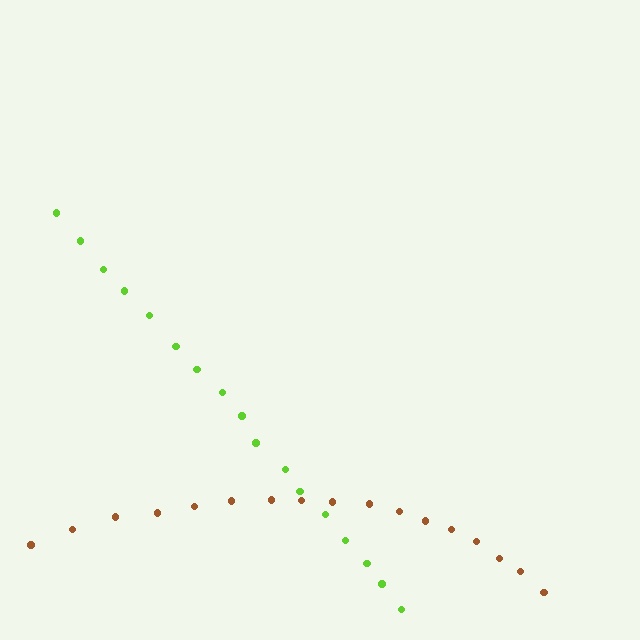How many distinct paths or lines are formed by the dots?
There are 2 distinct paths.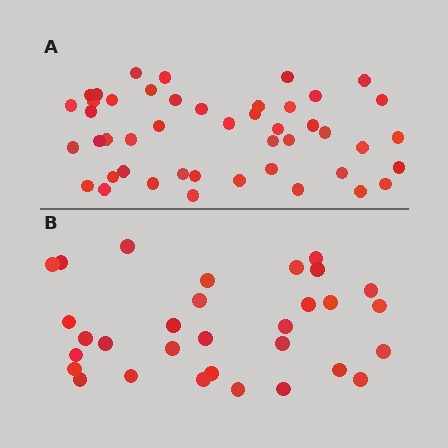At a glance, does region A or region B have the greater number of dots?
Region A (the top region) has more dots.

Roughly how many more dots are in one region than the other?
Region A has approximately 15 more dots than region B.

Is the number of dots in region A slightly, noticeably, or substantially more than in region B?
Region A has substantially more. The ratio is roughly 1.5 to 1.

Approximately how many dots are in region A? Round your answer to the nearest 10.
About 50 dots. (The exact count is 46, which rounds to 50.)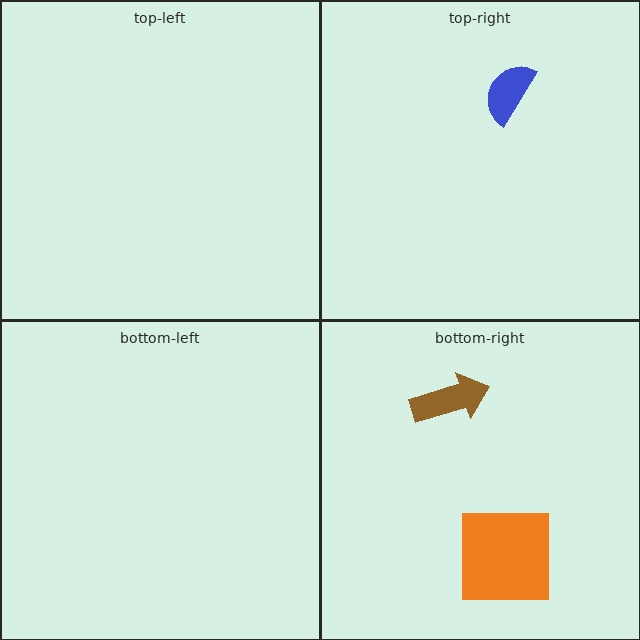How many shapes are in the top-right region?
1.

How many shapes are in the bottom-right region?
2.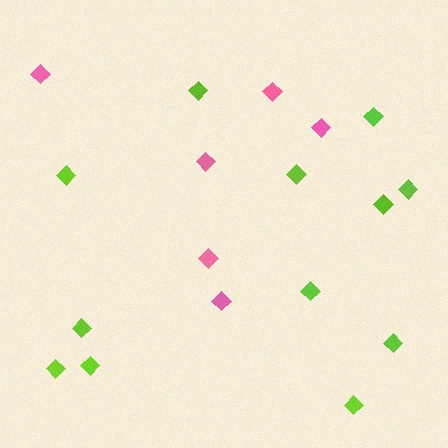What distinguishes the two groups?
There are 2 groups: one group of pink diamonds (6) and one group of lime diamonds (12).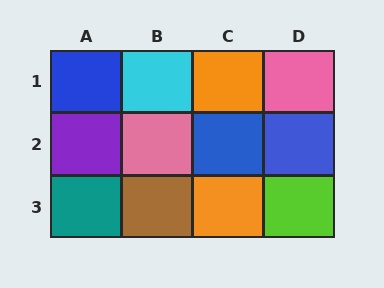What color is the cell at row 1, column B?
Cyan.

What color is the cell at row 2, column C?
Blue.